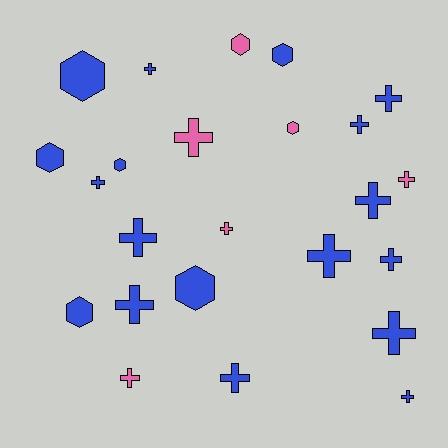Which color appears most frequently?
Blue, with 18 objects.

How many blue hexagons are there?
There are 6 blue hexagons.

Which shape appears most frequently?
Cross, with 16 objects.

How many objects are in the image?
There are 24 objects.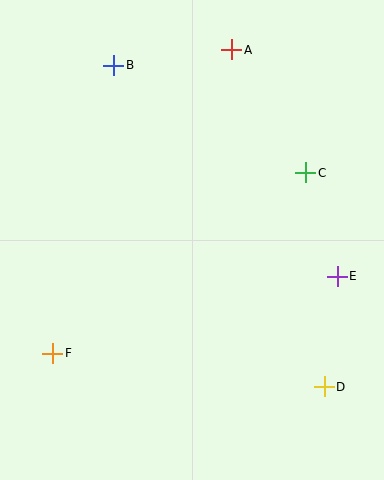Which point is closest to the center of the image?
Point C at (306, 173) is closest to the center.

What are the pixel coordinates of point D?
Point D is at (324, 387).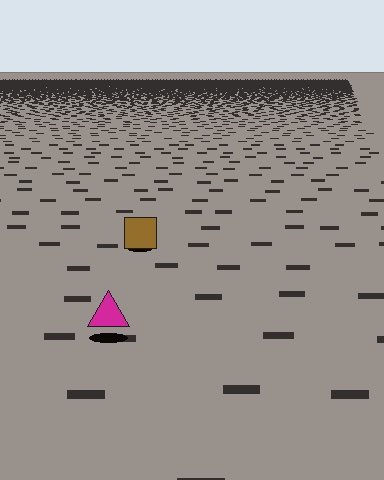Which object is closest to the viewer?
The magenta triangle is closest. The texture marks near it are larger and more spread out.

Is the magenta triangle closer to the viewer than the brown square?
Yes. The magenta triangle is closer — you can tell from the texture gradient: the ground texture is coarser near it.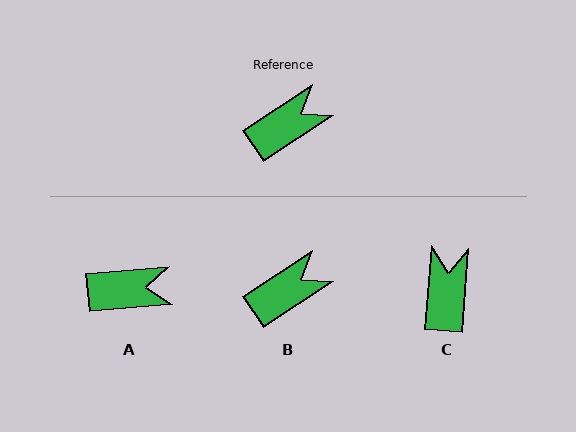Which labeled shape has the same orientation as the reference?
B.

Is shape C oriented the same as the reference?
No, it is off by about 52 degrees.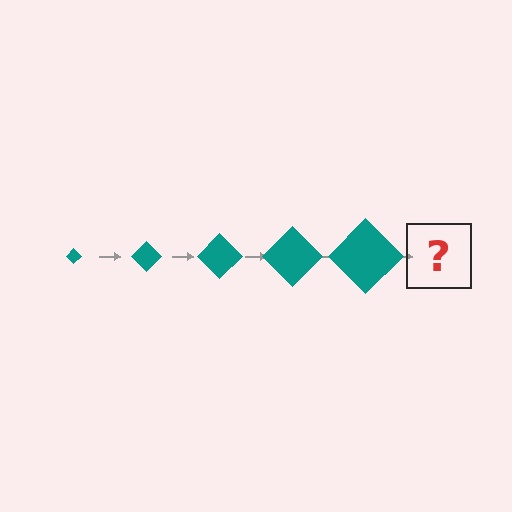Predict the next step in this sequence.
The next step is a teal diamond, larger than the previous one.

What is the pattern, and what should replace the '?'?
The pattern is that the diamond gets progressively larger each step. The '?' should be a teal diamond, larger than the previous one.